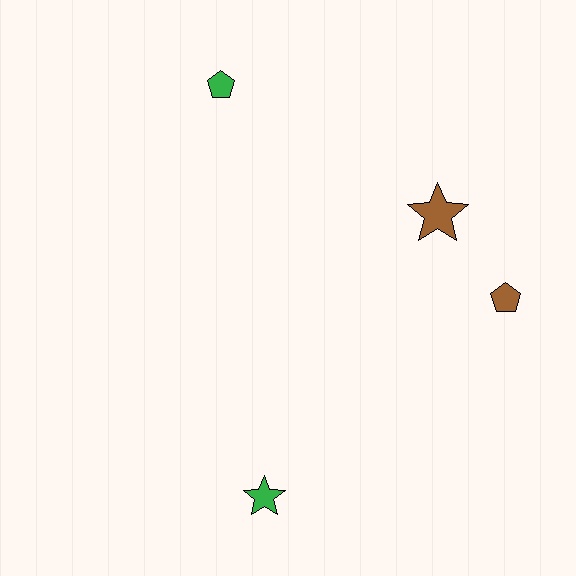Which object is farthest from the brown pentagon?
The green pentagon is farthest from the brown pentagon.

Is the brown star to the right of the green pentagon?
Yes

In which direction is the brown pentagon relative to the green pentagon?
The brown pentagon is to the right of the green pentagon.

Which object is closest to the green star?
The brown pentagon is closest to the green star.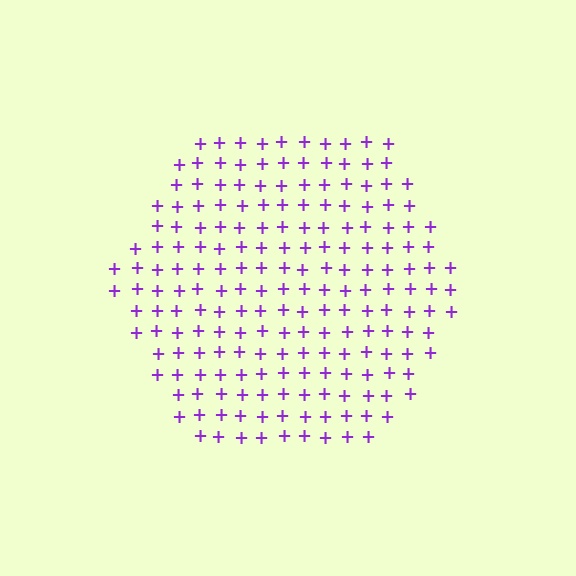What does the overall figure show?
The overall figure shows a hexagon.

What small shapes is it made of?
It is made of small plus signs.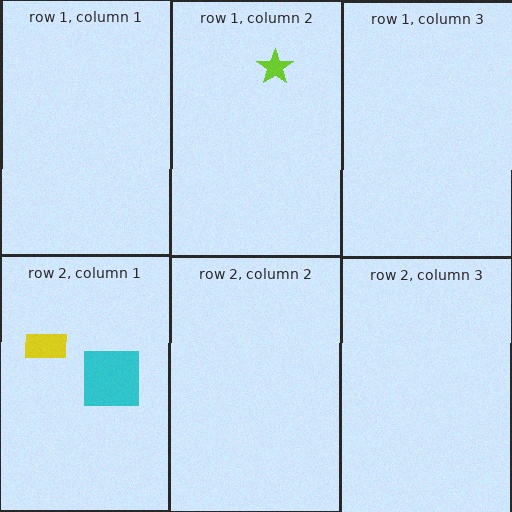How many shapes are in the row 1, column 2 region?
1.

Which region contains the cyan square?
The row 2, column 1 region.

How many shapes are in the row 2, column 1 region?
2.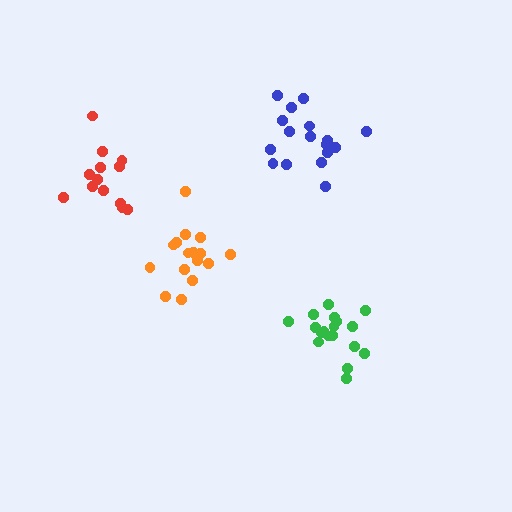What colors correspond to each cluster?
The clusters are colored: orange, green, blue, red.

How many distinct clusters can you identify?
There are 4 distinct clusters.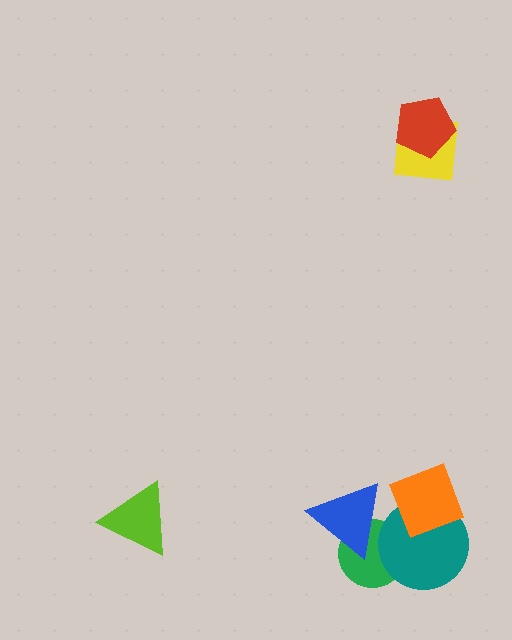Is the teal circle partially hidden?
Yes, it is partially covered by another shape.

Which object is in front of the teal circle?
The orange diamond is in front of the teal circle.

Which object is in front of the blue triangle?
The teal circle is in front of the blue triangle.